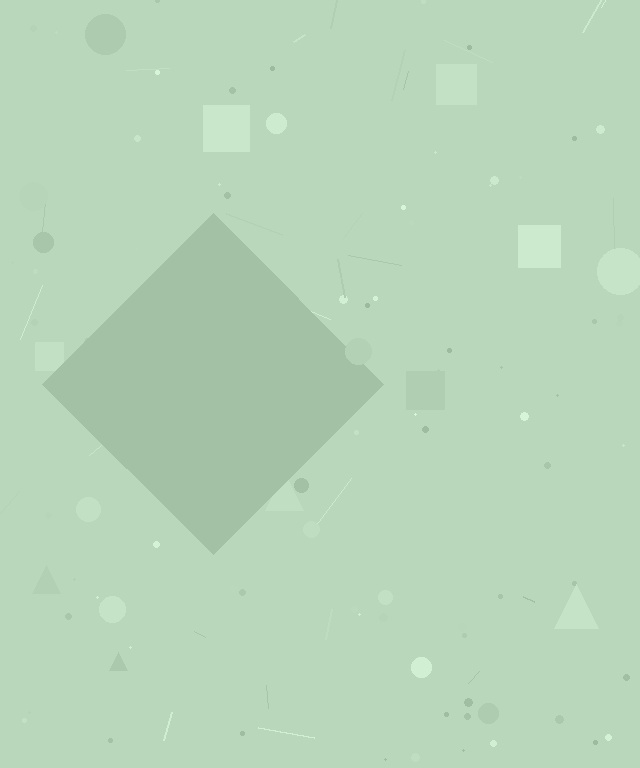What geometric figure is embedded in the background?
A diamond is embedded in the background.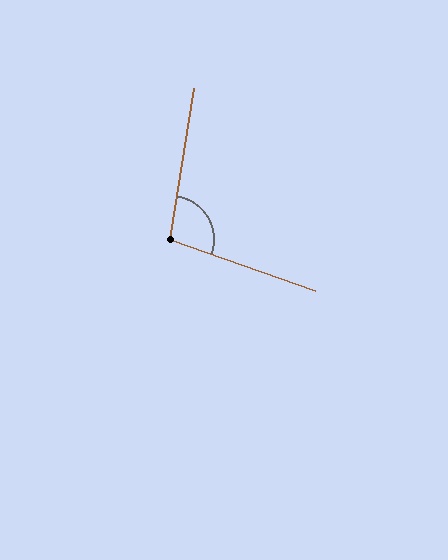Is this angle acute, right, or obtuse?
It is obtuse.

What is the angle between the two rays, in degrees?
Approximately 100 degrees.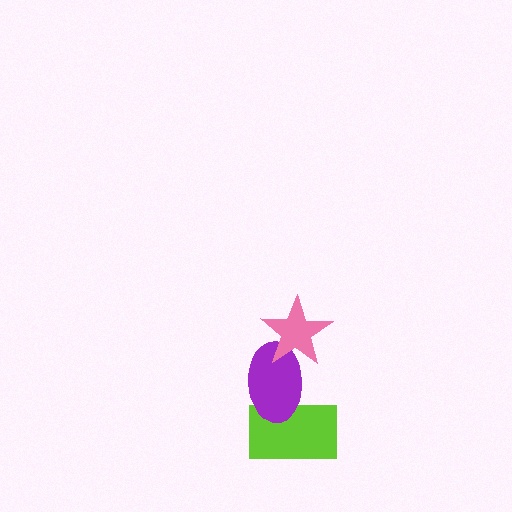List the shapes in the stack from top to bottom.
From top to bottom: the pink star, the purple ellipse, the lime rectangle.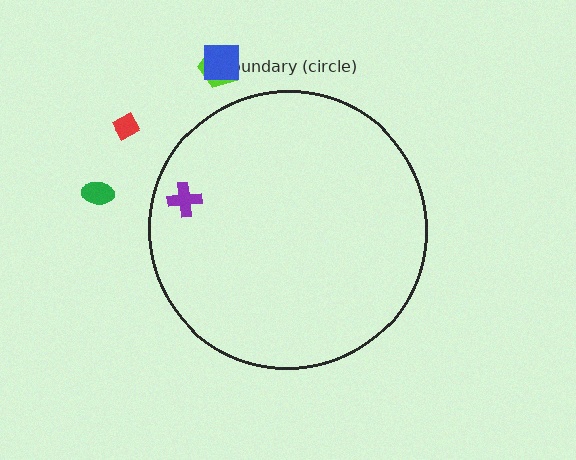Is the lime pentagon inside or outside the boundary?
Outside.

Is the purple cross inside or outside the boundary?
Inside.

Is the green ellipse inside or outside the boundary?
Outside.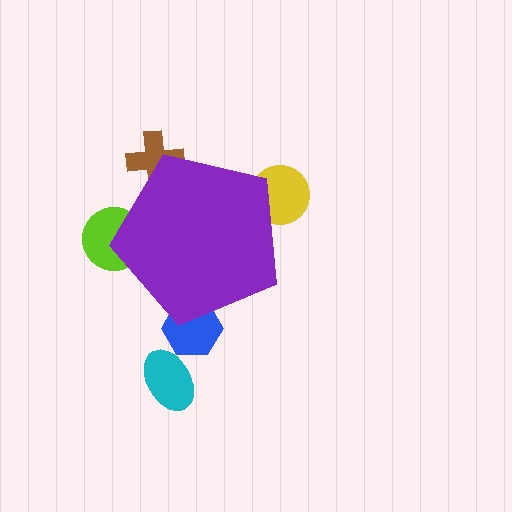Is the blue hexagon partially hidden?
Yes, the blue hexagon is partially hidden behind the purple pentagon.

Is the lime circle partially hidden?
Yes, the lime circle is partially hidden behind the purple pentagon.